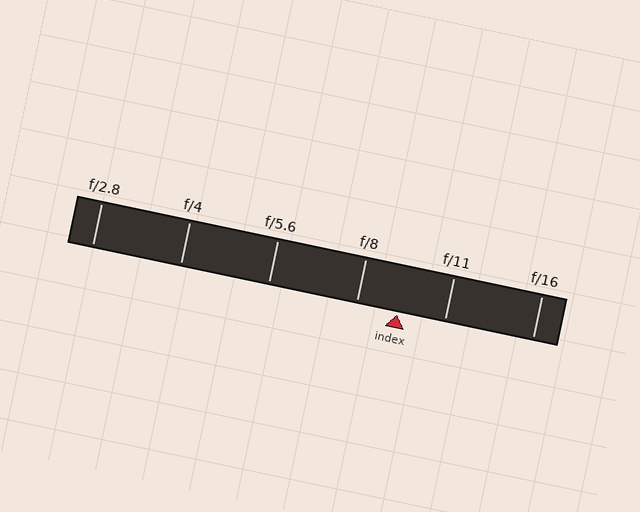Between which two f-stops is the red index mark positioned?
The index mark is between f/8 and f/11.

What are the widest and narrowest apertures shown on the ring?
The widest aperture shown is f/2.8 and the narrowest is f/16.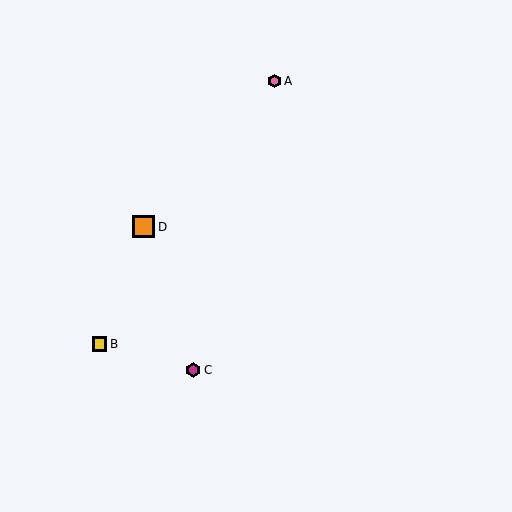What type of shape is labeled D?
Shape D is an orange square.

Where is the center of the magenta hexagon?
The center of the magenta hexagon is at (193, 370).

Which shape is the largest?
The orange square (labeled D) is the largest.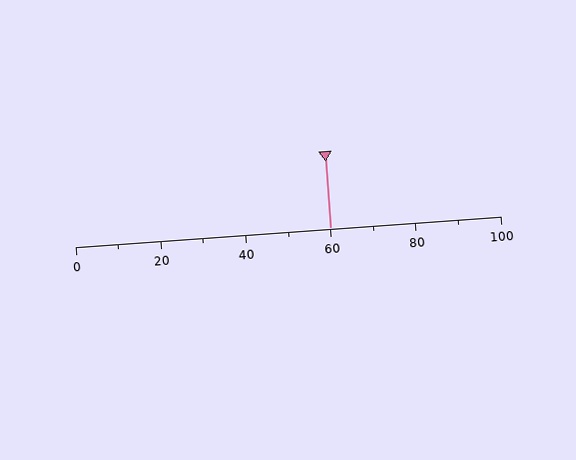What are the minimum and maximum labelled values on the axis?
The axis runs from 0 to 100.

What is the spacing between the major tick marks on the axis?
The major ticks are spaced 20 apart.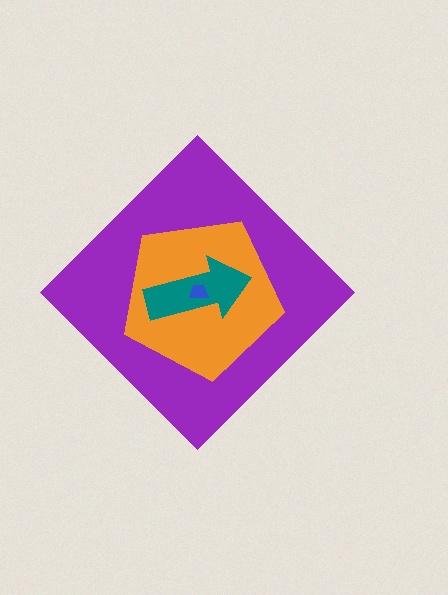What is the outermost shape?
The purple diamond.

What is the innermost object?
The blue trapezoid.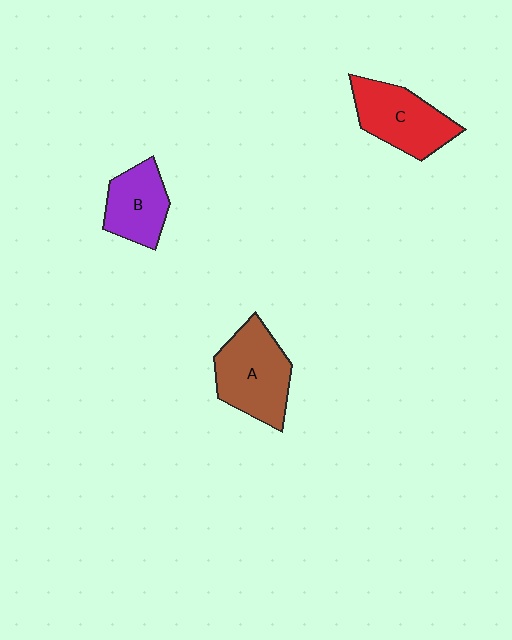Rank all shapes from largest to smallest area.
From largest to smallest: A (brown), C (red), B (purple).